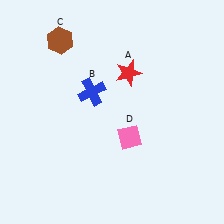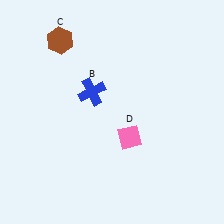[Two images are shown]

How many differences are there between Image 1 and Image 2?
There is 1 difference between the two images.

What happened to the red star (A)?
The red star (A) was removed in Image 2. It was in the top-right area of Image 1.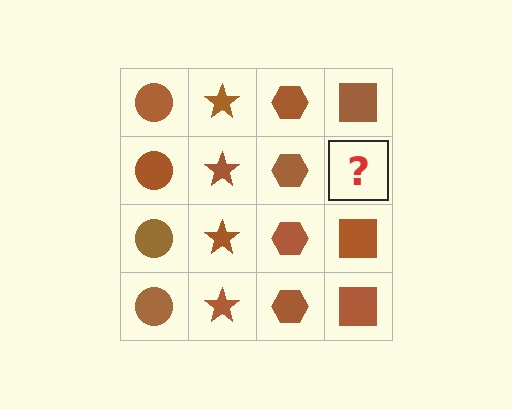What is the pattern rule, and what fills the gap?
The rule is that each column has a consistent shape. The gap should be filled with a brown square.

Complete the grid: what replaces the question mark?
The question mark should be replaced with a brown square.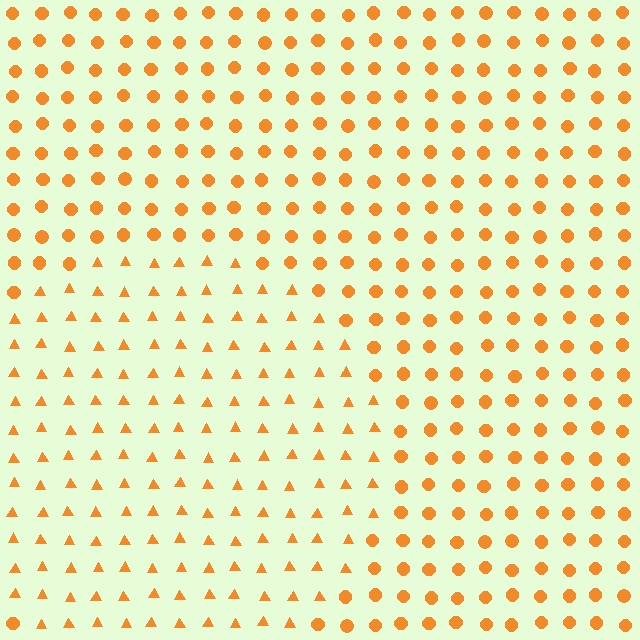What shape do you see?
I see a circle.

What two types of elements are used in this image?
The image uses triangles inside the circle region and circles outside it.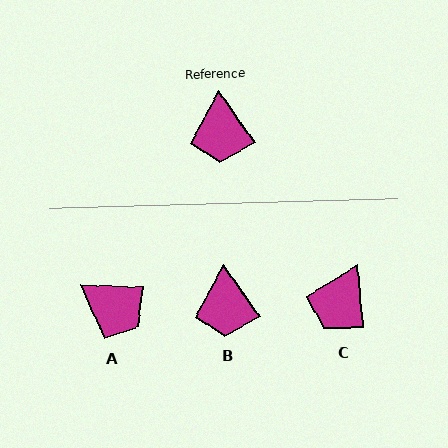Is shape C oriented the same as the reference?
No, it is off by about 29 degrees.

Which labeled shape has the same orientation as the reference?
B.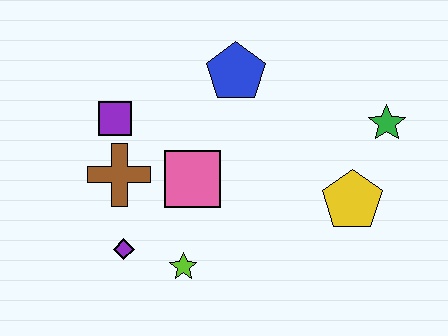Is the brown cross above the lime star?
Yes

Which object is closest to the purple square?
The brown cross is closest to the purple square.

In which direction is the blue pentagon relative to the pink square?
The blue pentagon is above the pink square.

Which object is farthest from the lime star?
The green star is farthest from the lime star.